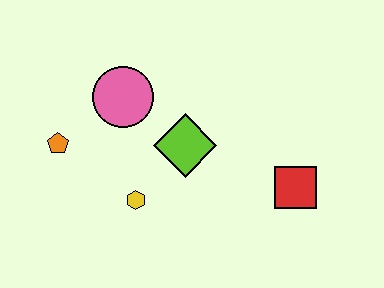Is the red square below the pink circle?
Yes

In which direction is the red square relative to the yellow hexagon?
The red square is to the right of the yellow hexagon.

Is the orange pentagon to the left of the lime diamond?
Yes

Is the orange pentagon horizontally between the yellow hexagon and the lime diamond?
No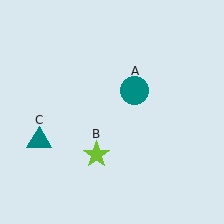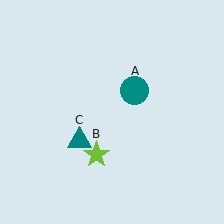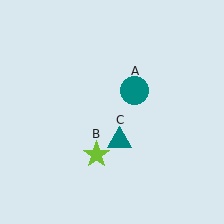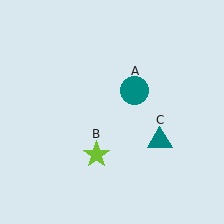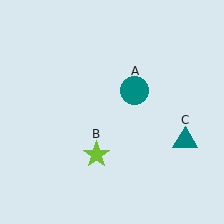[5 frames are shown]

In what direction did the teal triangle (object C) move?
The teal triangle (object C) moved right.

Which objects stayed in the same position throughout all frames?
Teal circle (object A) and lime star (object B) remained stationary.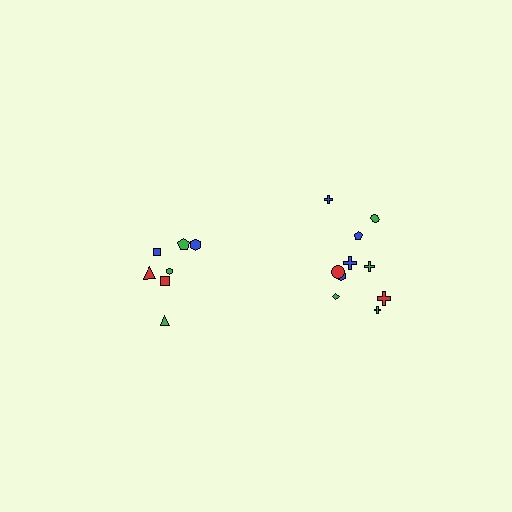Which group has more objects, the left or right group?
The right group.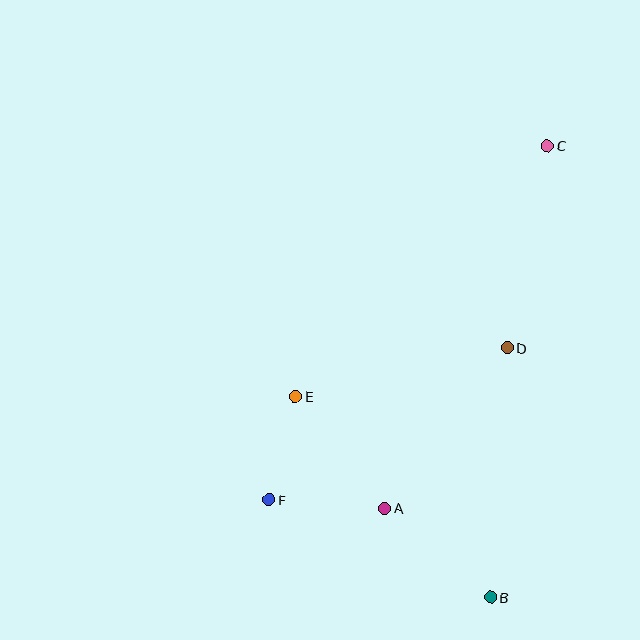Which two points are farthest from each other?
Points B and C are farthest from each other.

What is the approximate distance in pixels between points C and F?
The distance between C and F is approximately 450 pixels.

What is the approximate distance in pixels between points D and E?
The distance between D and E is approximately 217 pixels.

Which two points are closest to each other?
Points E and F are closest to each other.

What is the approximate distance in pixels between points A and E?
The distance between A and E is approximately 143 pixels.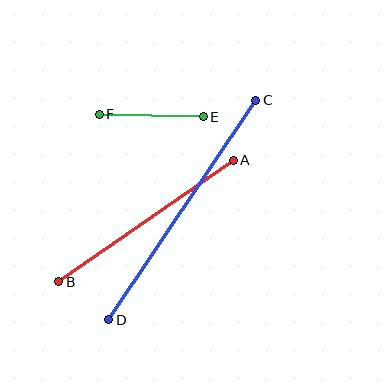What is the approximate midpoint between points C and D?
The midpoint is at approximately (182, 210) pixels.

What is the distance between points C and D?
The distance is approximately 264 pixels.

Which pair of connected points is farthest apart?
Points C and D are farthest apart.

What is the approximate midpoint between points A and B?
The midpoint is at approximately (146, 221) pixels.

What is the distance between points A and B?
The distance is approximately 212 pixels.